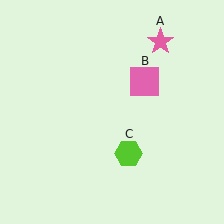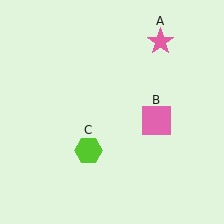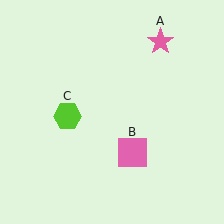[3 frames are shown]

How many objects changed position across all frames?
2 objects changed position: pink square (object B), lime hexagon (object C).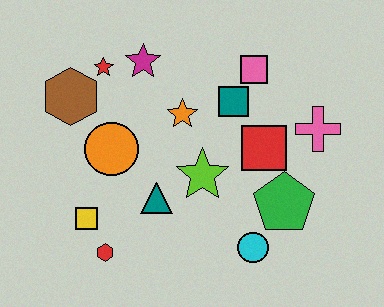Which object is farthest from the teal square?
The red hexagon is farthest from the teal square.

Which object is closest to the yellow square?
The red hexagon is closest to the yellow square.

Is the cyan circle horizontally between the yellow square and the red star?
No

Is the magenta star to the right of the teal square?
No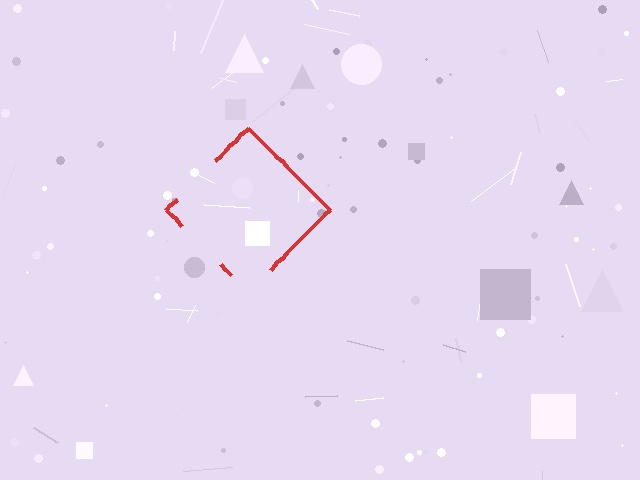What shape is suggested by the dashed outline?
The dashed outline suggests a diamond.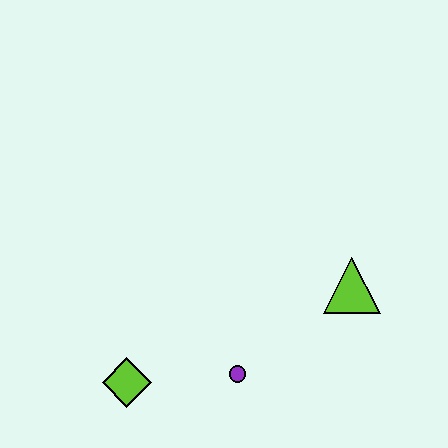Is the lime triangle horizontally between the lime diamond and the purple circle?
No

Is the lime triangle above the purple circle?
Yes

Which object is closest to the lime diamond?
The purple circle is closest to the lime diamond.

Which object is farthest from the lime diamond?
The lime triangle is farthest from the lime diamond.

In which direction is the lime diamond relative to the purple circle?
The lime diamond is to the left of the purple circle.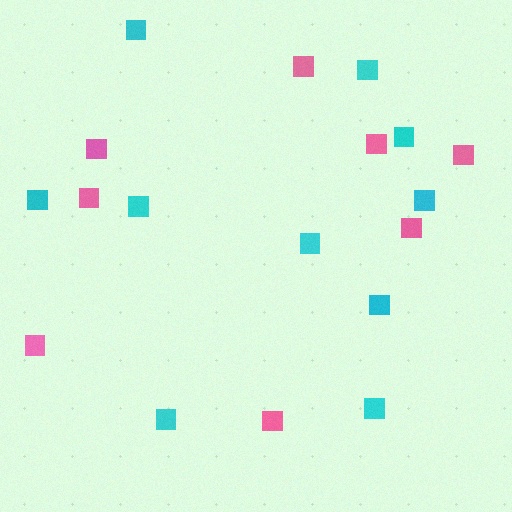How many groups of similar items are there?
There are 2 groups: one group of pink squares (8) and one group of cyan squares (10).